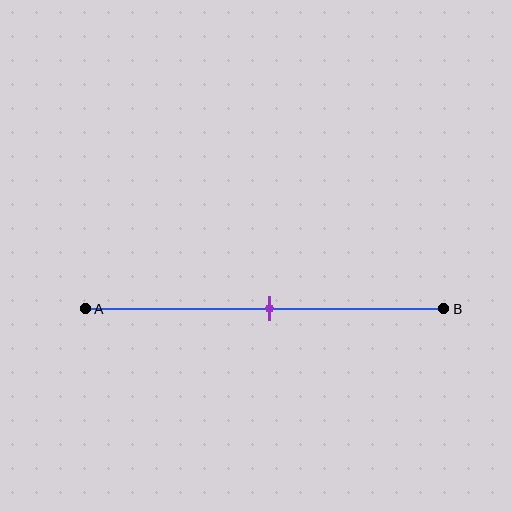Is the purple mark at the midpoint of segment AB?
Yes, the mark is approximately at the midpoint.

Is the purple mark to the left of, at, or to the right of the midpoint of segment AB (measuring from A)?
The purple mark is approximately at the midpoint of segment AB.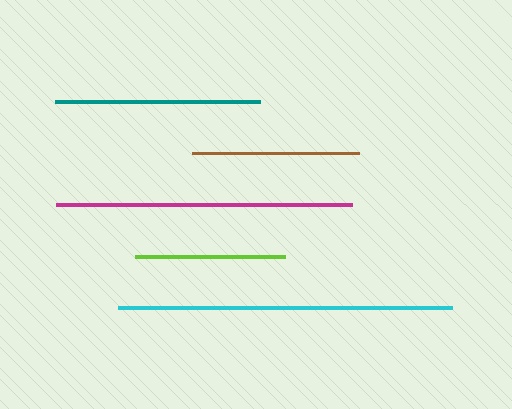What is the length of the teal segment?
The teal segment is approximately 205 pixels long.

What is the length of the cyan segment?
The cyan segment is approximately 335 pixels long.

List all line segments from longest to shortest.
From longest to shortest: cyan, magenta, teal, brown, lime.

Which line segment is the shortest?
The lime line is the shortest at approximately 150 pixels.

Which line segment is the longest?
The cyan line is the longest at approximately 335 pixels.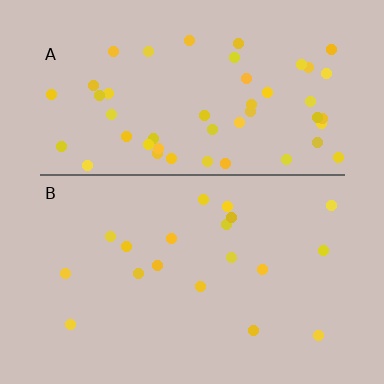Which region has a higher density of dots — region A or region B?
A (the top).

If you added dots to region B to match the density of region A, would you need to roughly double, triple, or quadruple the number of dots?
Approximately triple.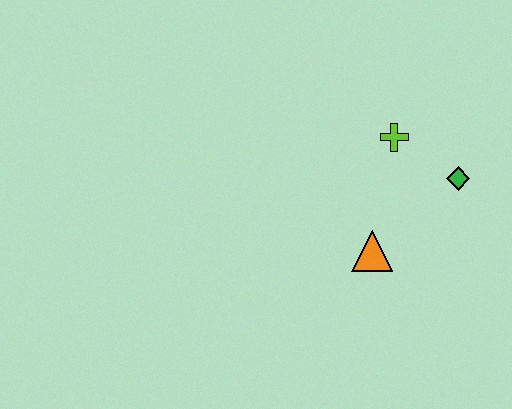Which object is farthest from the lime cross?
The orange triangle is farthest from the lime cross.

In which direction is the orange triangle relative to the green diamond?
The orange triangle is to the left of the green diamond.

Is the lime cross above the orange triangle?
Yes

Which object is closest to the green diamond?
The lime cross is closest to the green diamond.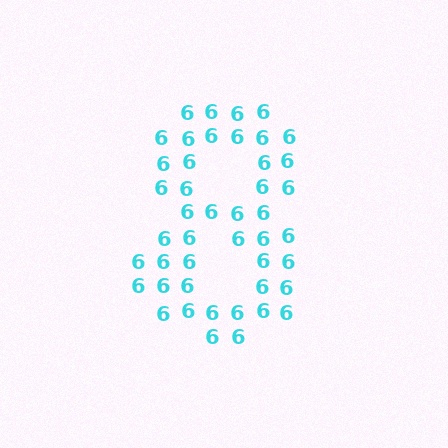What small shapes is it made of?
It is made of small digit 6's.